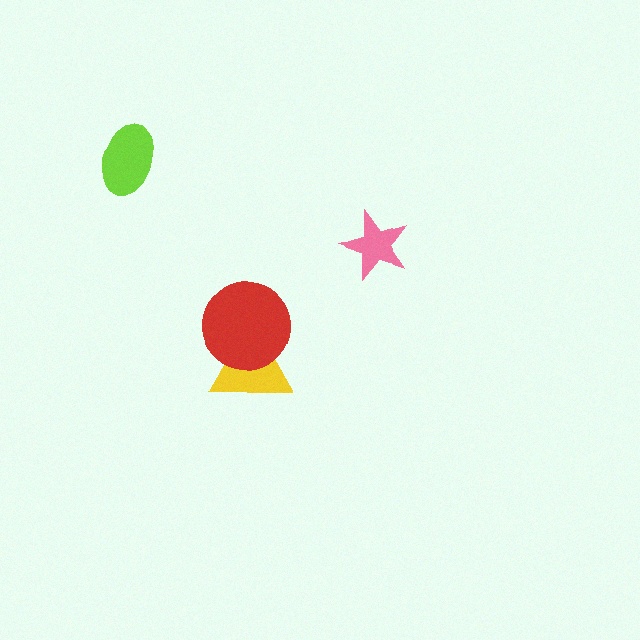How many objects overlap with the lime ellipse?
0 objects overlap with the lime ellipse.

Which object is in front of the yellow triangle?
The red circle is in front of the yellow triangle.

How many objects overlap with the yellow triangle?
1 object overlaps with the yellow triangle.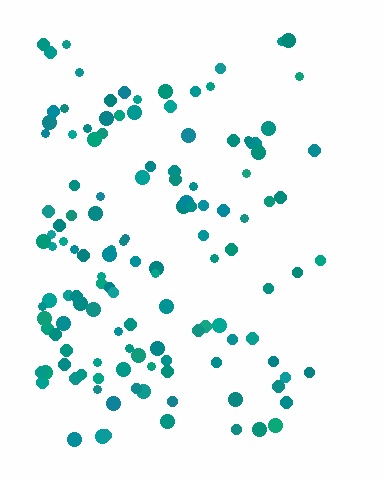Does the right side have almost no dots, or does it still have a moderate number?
Still a moderate number, just noticeably fewer than the left.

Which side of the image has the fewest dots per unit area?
The right.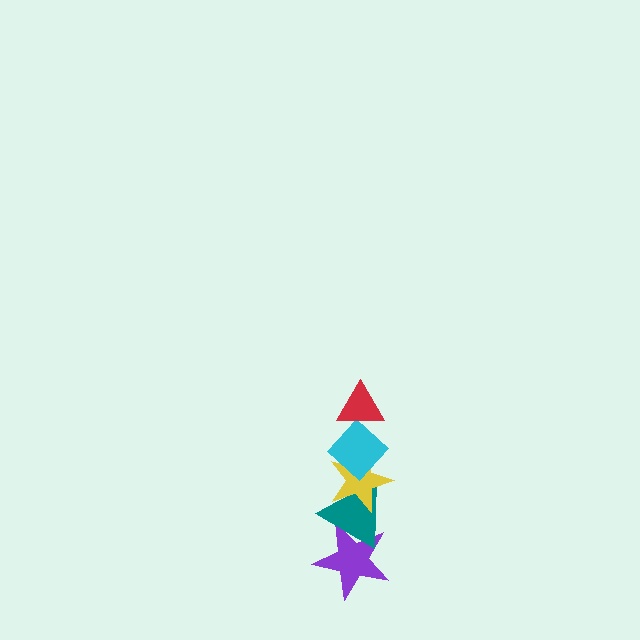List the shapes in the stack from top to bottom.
From top to bottom: the red triangle, the cyan diamond, the yellow star, the teal triangle, the purple star.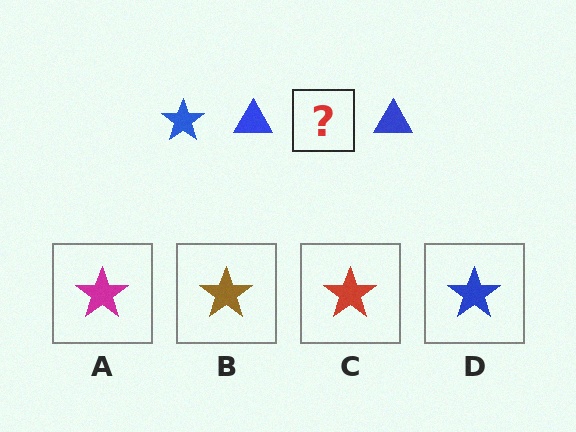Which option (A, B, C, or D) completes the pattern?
D.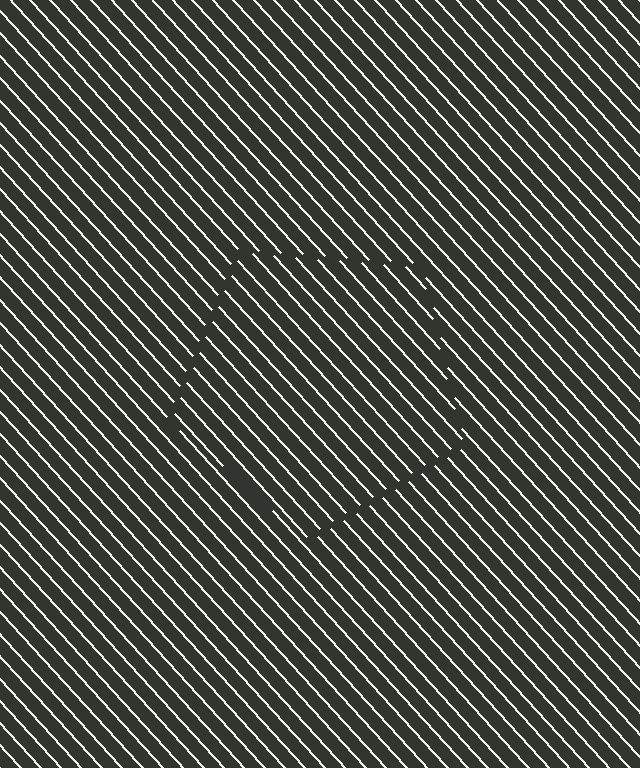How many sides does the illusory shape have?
5 sides — the line-ends trace a pentagon.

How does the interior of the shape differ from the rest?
The interior of the shape contains the same grating, shifted by half a period — the contour is defined by the phase discontinuity where line-ends from the inner and outer gratings abut.